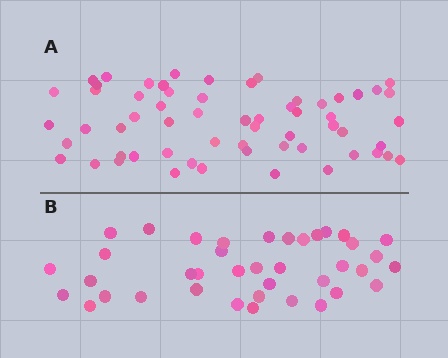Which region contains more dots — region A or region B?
Region A (the top region) has more dots.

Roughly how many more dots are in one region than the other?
Region A has approximately 20 more dots than region B.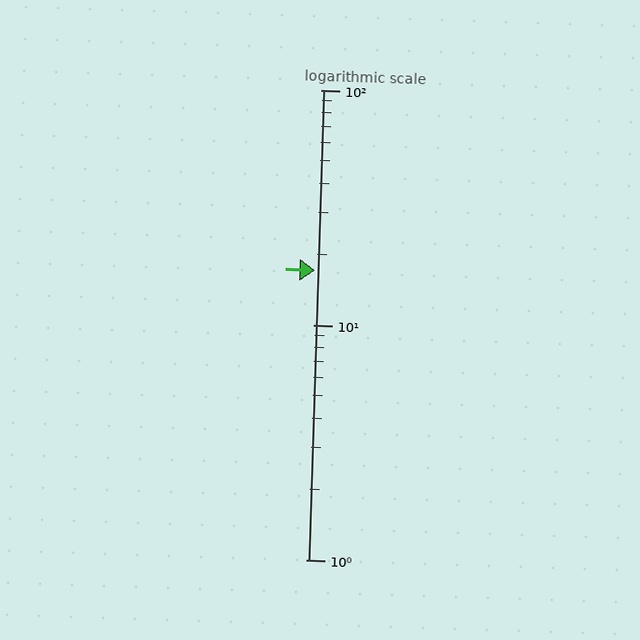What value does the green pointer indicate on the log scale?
The pointer indicates approximately 17.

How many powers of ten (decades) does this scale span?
The scale spans 2 decades, from 1 to 100.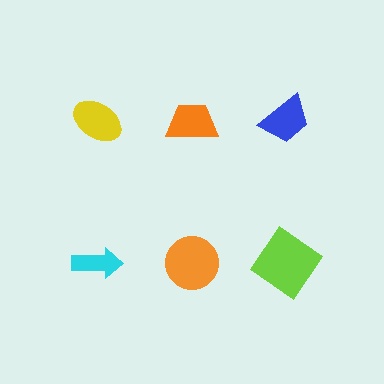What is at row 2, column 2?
An orange circle.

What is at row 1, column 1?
A yellow ellipse.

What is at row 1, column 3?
A blue trapezoid.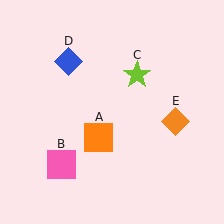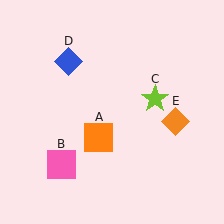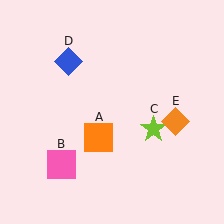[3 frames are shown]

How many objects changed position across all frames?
1 object changed position: lime star (object C).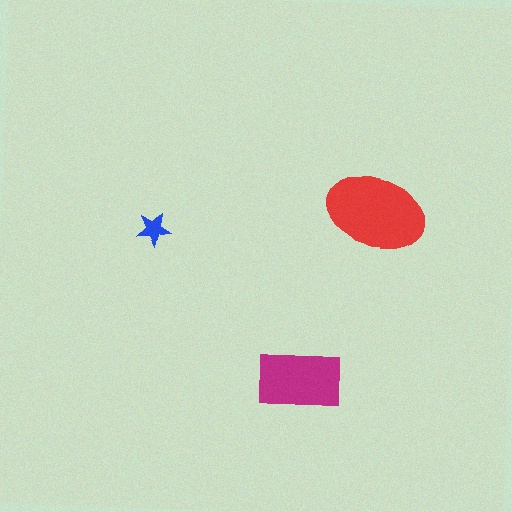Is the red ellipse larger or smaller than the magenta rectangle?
Larger.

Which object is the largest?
The red ellipse.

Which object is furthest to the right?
The red ellipse is rightmost.